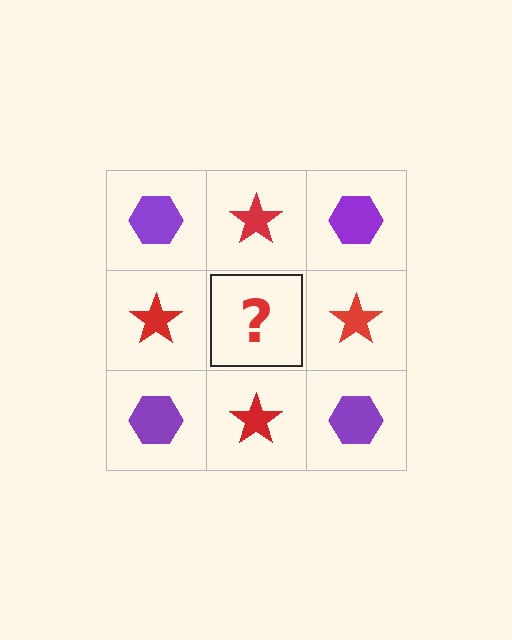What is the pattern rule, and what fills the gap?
The rule is that it alternates purple hexagon and red star in a checkerboard pattern. The gap should be filled with a purple hexagon.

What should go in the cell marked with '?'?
The missing cell should contain a purple hexagon.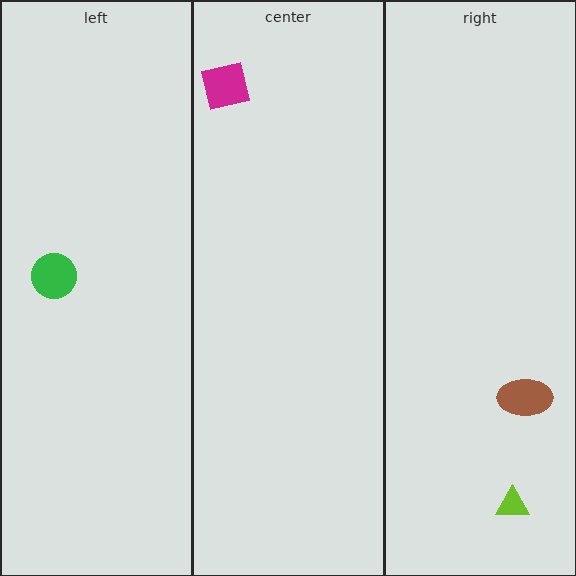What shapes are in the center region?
The magenta square.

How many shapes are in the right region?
2.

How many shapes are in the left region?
1.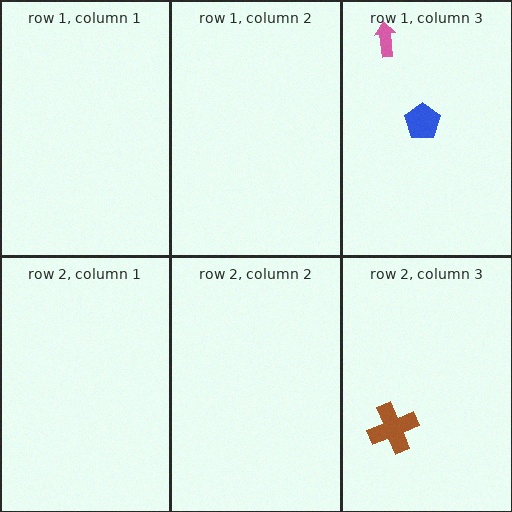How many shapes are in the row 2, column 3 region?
1.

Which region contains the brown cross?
The row 2, column 3 region.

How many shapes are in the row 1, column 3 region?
2.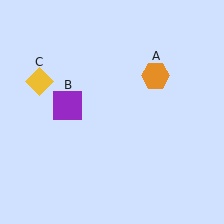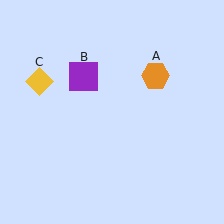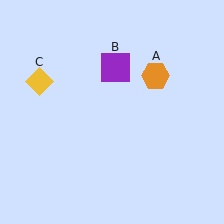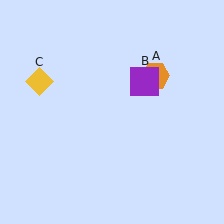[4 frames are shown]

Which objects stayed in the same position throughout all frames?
Orange hexagon (object A) and yellow diamond (object C) remained stationary.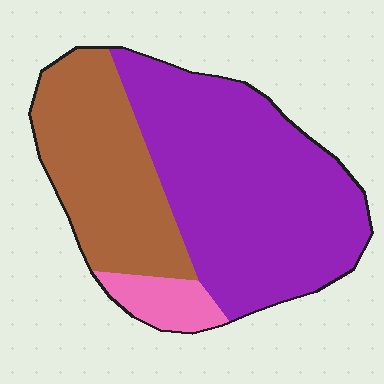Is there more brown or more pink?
Brown.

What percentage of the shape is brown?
Brown covers 34% of the shape.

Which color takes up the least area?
Pink, at roughly 10%.